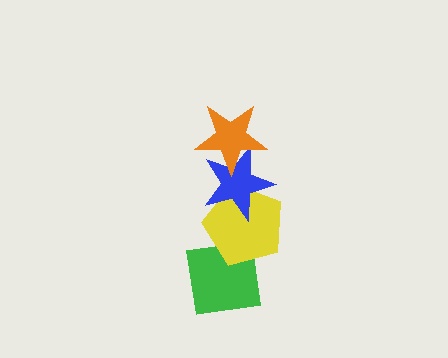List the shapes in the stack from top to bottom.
From top to bottom: the orange star, the blue star, the yellow pentagon, the green square.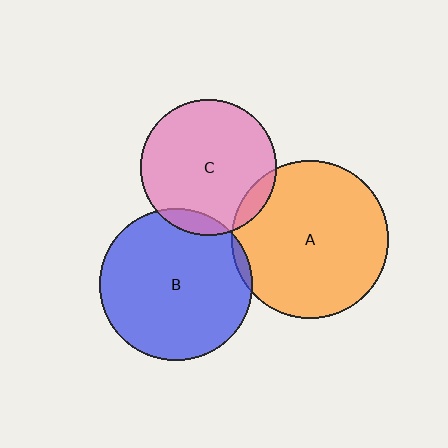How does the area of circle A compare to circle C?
Approximately 1.3 times.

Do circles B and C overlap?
Yes.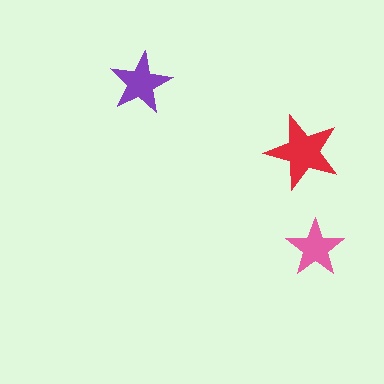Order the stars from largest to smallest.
the red one, the purple one, the pink one.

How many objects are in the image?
There are 3 objects in the image.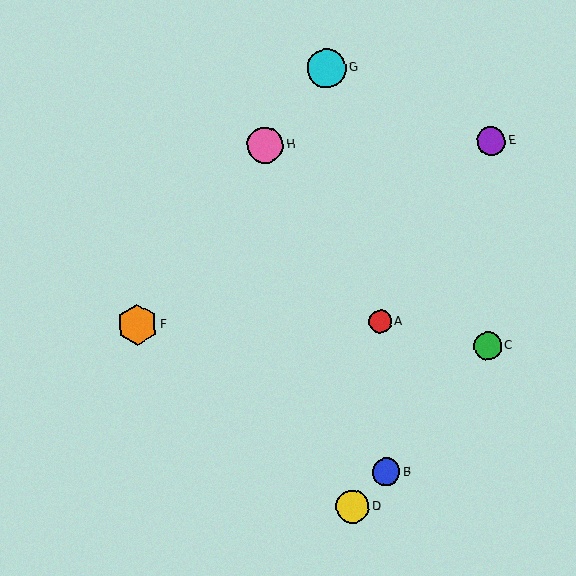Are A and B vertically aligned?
Yes, both are at x≈380.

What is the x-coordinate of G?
Object G is at x≈326.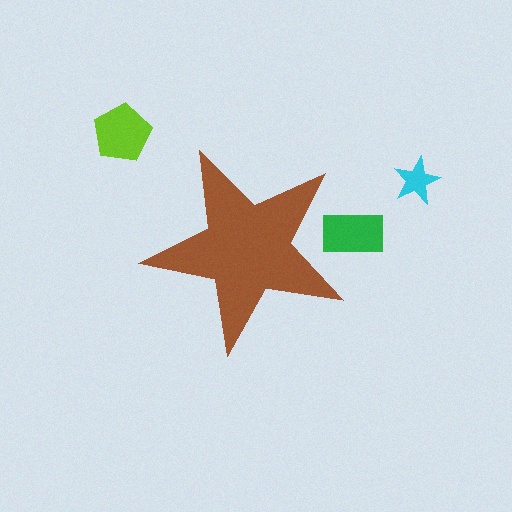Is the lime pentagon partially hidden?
No, the lime pentagon is fully visible.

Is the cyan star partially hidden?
No, the cyan star is fully visible.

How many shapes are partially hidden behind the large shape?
1 shape is partially hidden.